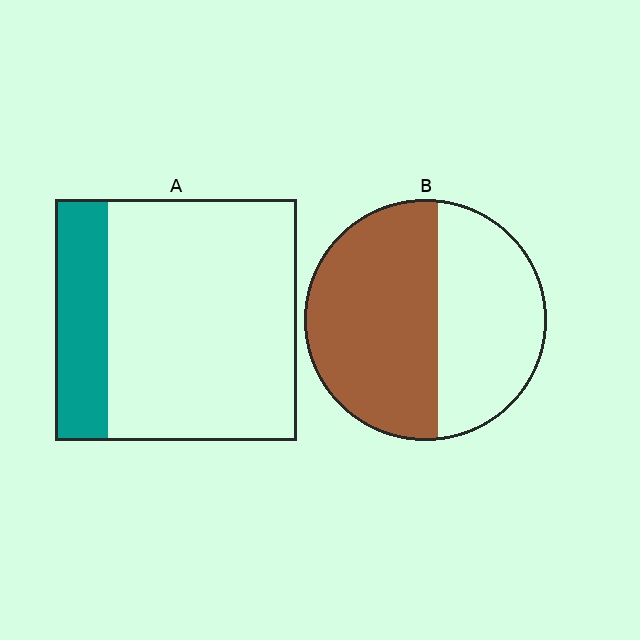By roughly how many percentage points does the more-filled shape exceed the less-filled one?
By roughly 35 percentage points (B over A).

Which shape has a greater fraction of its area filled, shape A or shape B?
Shape B.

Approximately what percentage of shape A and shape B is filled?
A is approximately 20% and B is approximately 55%.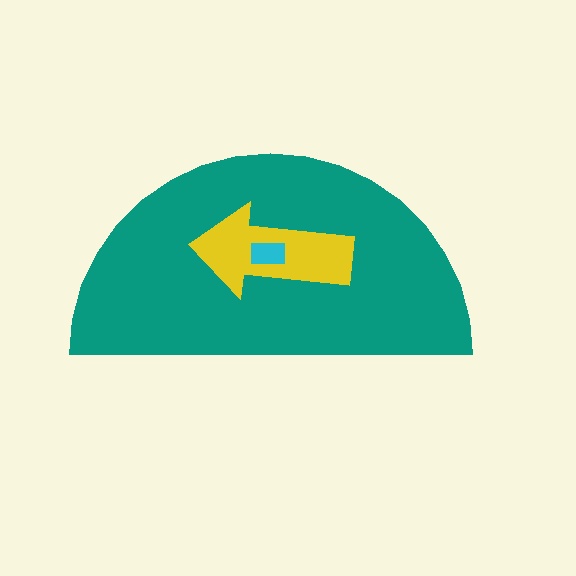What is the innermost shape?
The cyan rectangle.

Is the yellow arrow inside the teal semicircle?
Yes.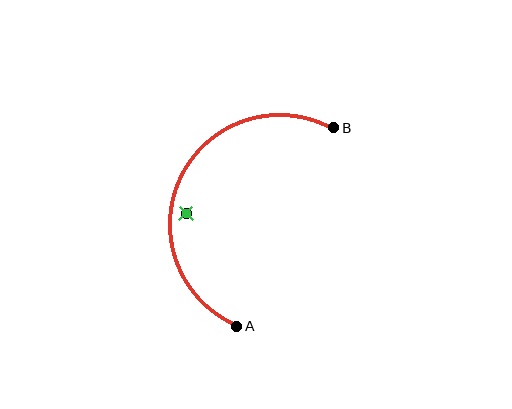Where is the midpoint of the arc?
The arc midpoint is the point on the curve farthest from the straight line joining A and B. It sits to the left of that line.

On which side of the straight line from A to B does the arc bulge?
The arc bulges to the left of the straight line connecting A and B.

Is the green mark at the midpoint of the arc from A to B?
No — the green mark does not lie on the arc at all. It sits slightly inside the curve.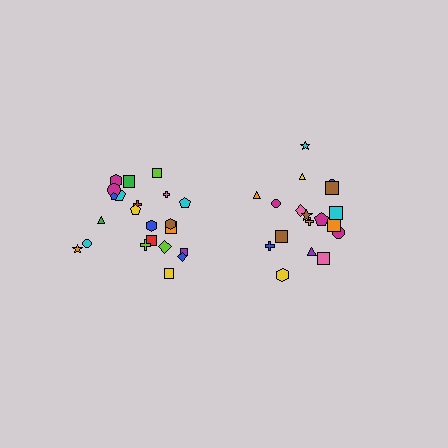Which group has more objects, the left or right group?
The left group.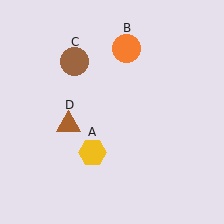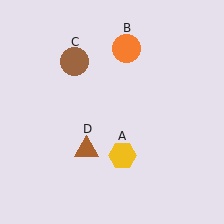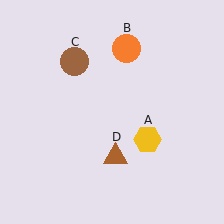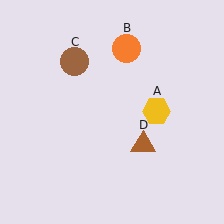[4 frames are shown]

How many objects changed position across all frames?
2 objects changed position: yellow hexagon (object A), brown triangle (object D).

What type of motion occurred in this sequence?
The yellow hexagon (object A), brown triangle (object D) rotated counterclockwise around the center of the scene.